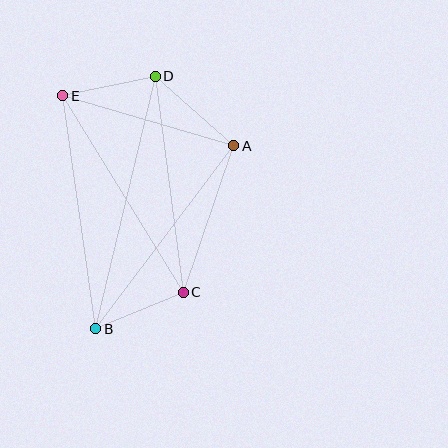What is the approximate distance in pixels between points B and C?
The distance between B and C is approximately 95 pixels.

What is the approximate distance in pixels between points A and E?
The distance between A and E is approximately 178 pixels.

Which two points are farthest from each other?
Points B and D are farthest from each other.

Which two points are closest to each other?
Points D and E are closest to each other.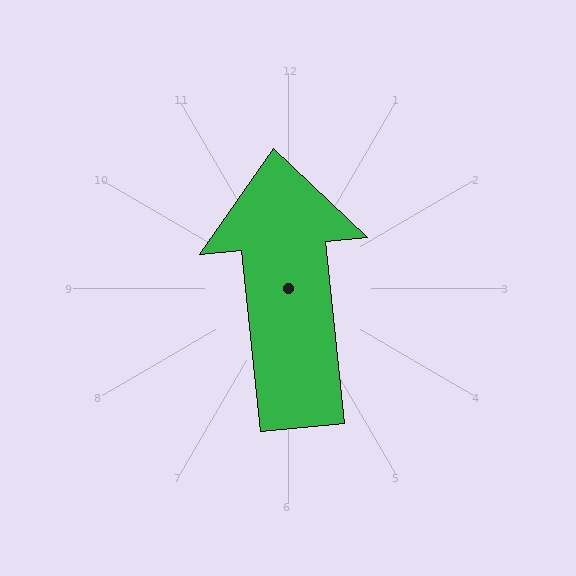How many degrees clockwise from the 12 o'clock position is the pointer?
Approximately 354 degrees.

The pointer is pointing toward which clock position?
Roughly 12 o'clock.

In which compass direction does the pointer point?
North.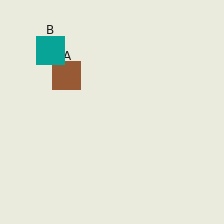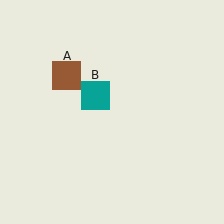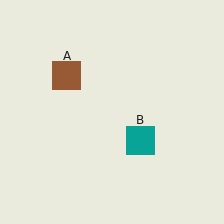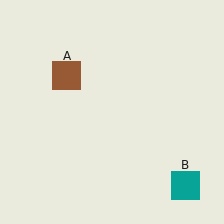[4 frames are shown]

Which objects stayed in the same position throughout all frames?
Brown square (object A) remained stationary.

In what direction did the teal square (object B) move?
The teal square (object B) moved down and to the right.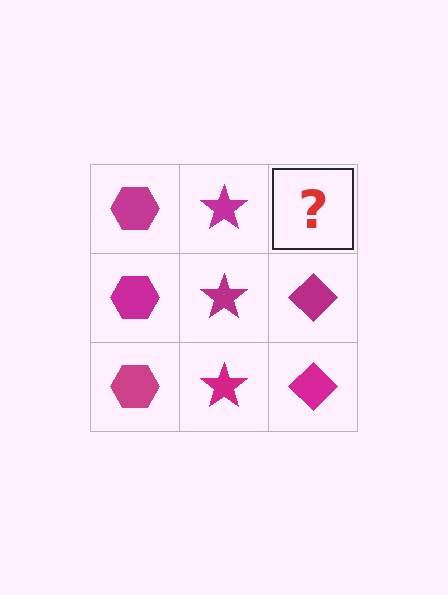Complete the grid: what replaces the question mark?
The question mark should be replaced with a magenta diamond.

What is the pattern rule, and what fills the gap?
The rule is that each column has a consistent shape. The gap should be filled with a magenta diamond.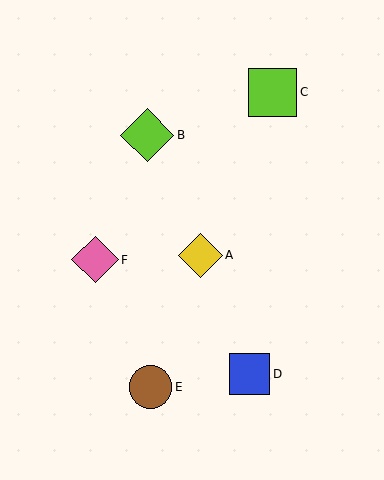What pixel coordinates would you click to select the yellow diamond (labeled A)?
Click at (200, 255) to select the yellow diamond A.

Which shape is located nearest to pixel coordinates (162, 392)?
The brown circle (labeled E) at (151, 387) is nearest to that location.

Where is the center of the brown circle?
The center of the brown circle is at (151, 387).